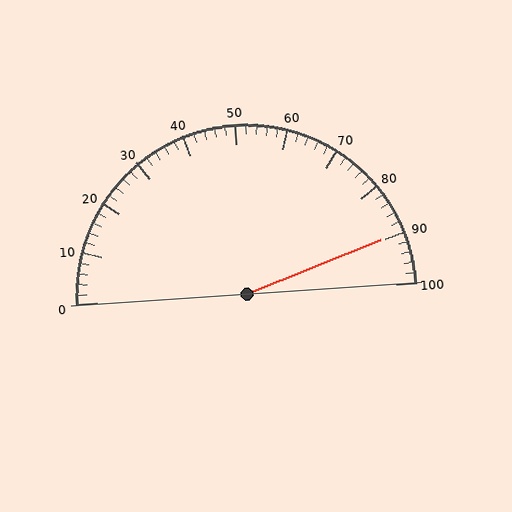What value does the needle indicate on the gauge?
The needle indicates approximately 90.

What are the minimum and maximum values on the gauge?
The gauge ranges from 0 to 100.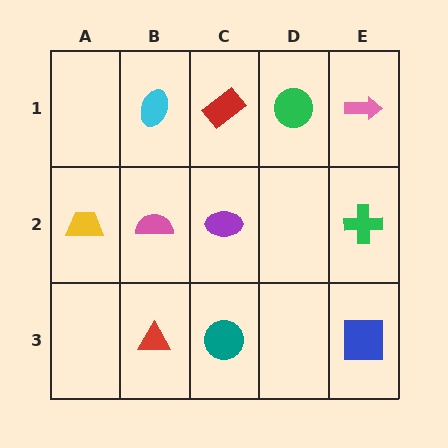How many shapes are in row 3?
3 shapes.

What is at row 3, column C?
A teal circle.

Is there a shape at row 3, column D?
No, that cell is empty.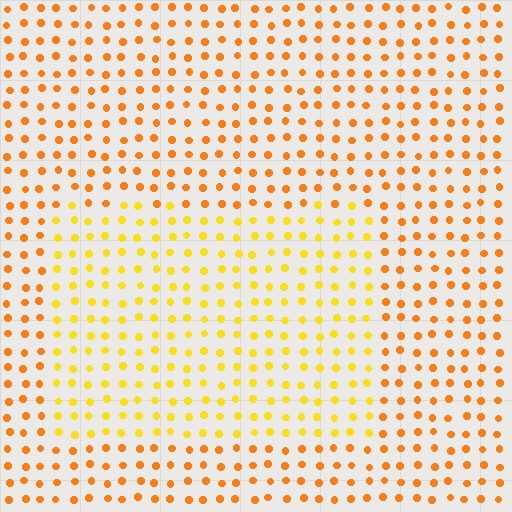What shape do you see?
I see a rectangle.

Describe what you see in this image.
The image is filled with small orange elements in a uniform arrangement. A rectangle-shaped region is visible where the elements are tinted to a slightly different hue, forming a subtle color boundary.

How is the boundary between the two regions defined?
The boundary is defined purely by a slight shift in hue (about 26 degrees). Spacing, size, and orientation are identical on both sides.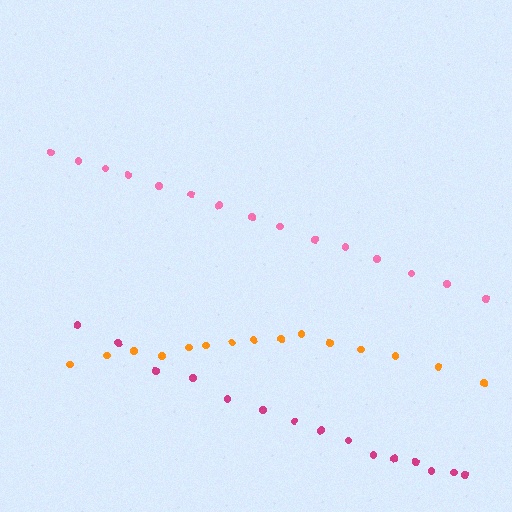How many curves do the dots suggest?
There are 3 distinct paths.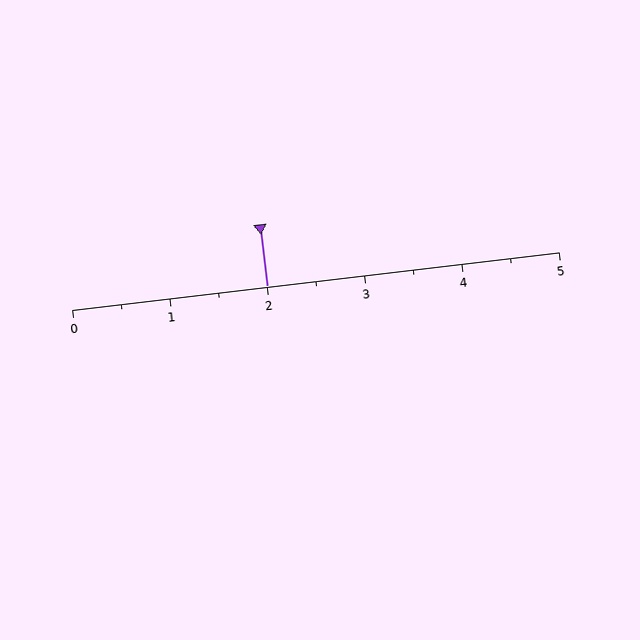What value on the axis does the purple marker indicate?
The marker indicates approximately 2.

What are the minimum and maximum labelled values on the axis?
The axis runs from 0 to 5.